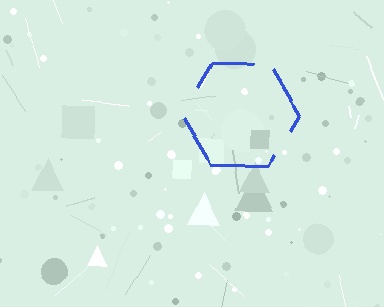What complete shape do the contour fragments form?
The contour fragments form a hexagon.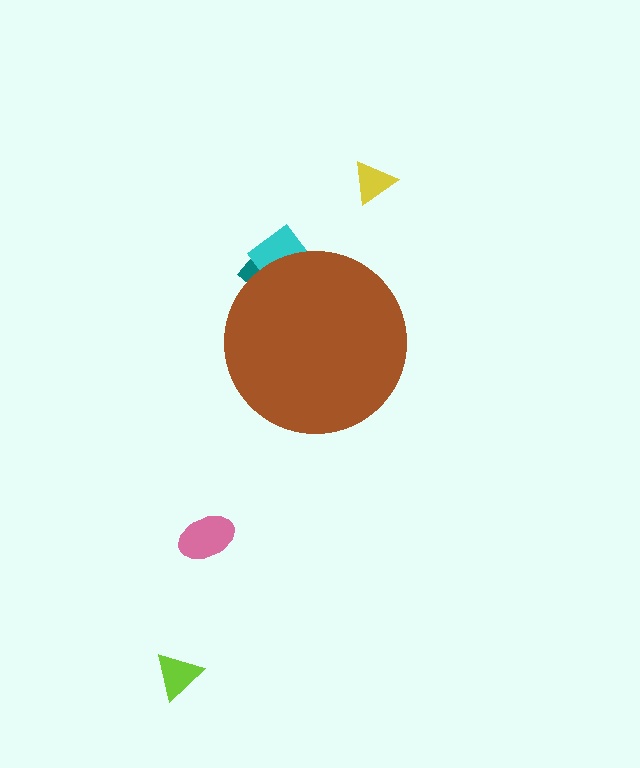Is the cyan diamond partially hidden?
Yes, the cyan diamond is partially hidden behind the brown circle.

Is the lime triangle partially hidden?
No, the lime triangle is fully visible.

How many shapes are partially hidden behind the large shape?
2 shapes are partially hidden.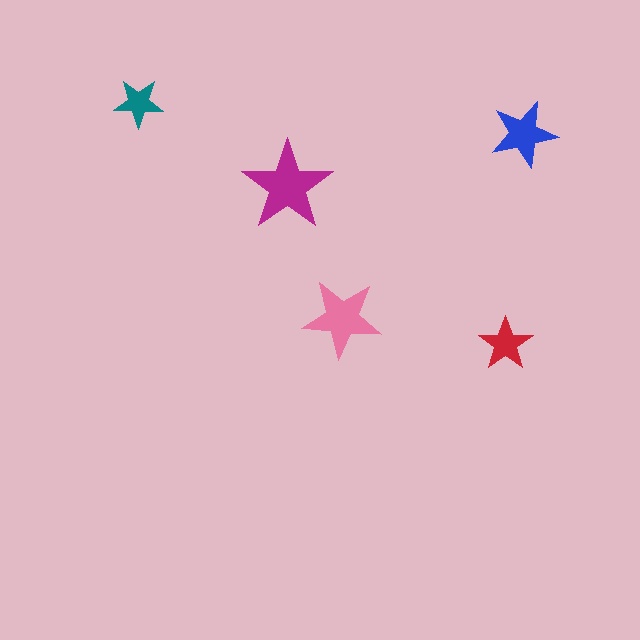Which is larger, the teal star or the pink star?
The pink one.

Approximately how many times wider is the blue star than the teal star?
About 1.5 times wider.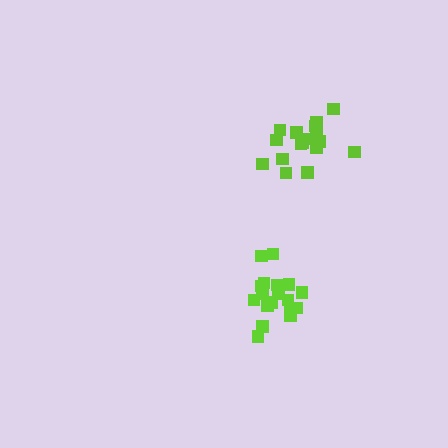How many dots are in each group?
Group 1: 18 dots, Group 2: 17 dots (35 total).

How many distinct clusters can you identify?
There are 2 distinct clusters.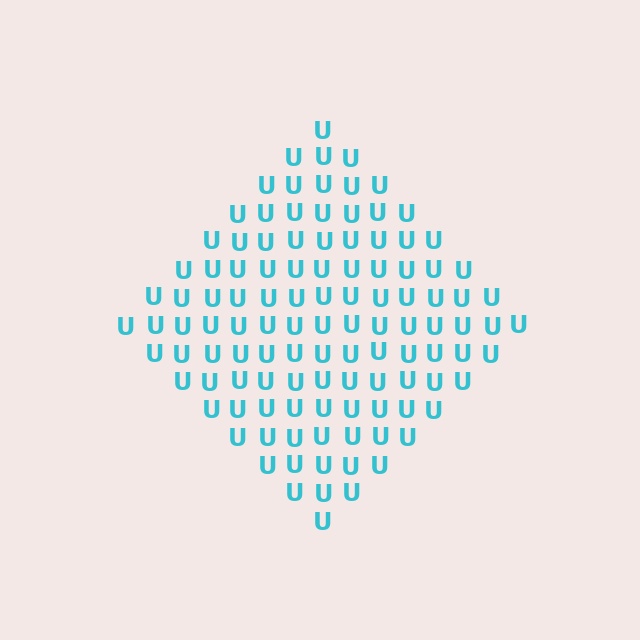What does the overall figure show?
The overall figure shows a diamond.